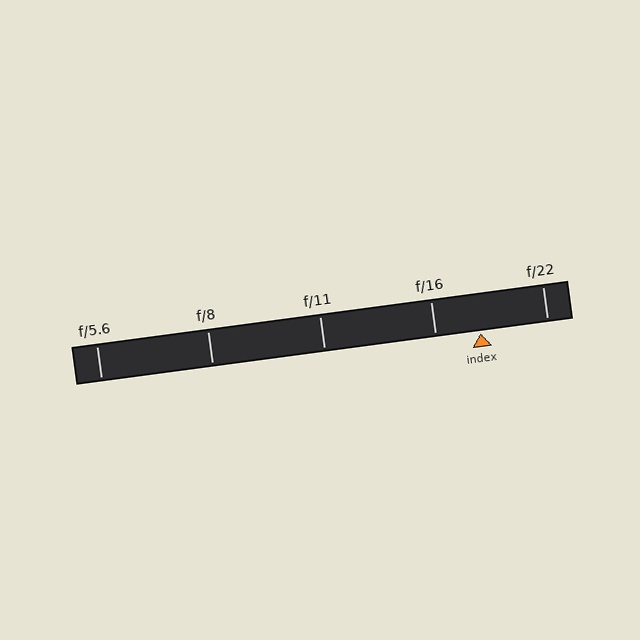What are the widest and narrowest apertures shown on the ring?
The widest aperture shown is f/5.6 and the narrowest is f/22.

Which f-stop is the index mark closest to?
The index mark is closest to f/16.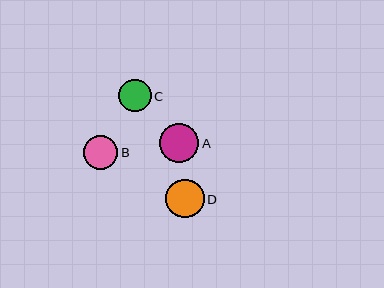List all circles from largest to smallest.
From largest to smallest: A, D, B, C.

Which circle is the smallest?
Circle C is the smallest with a size of approximately 32 pixels.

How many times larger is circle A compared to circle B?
Circle A is approximately 1.2 times the size of circle B.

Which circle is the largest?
Circle A is the largest with a size of approximately 39 pixels.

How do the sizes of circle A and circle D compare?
Circle A and circle D are approximately the same size.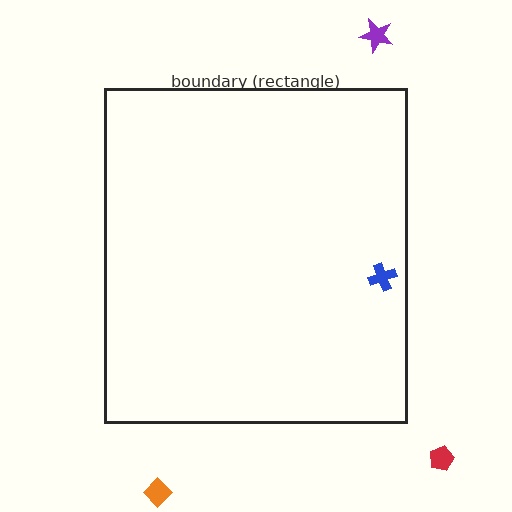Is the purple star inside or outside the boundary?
Outside.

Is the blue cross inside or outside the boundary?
Inside.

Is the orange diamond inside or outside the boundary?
Outside.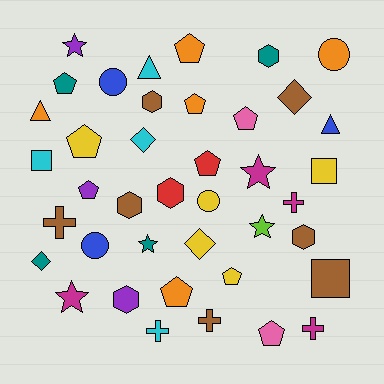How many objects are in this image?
There are 40 objects.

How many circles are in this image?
There are 4 circles.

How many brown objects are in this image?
There are 7 brown objects.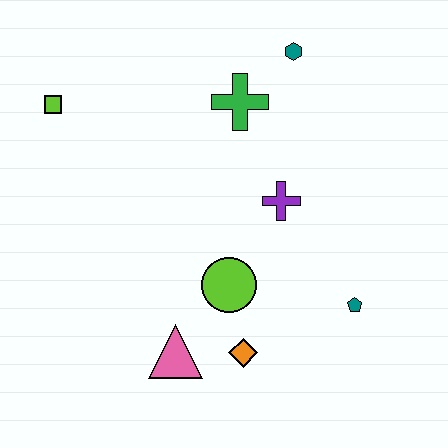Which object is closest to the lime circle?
The orange diamond is closest to the lime circle.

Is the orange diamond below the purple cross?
Yes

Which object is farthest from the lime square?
The teal pentagon is farthest from the lime square.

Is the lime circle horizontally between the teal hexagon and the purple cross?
No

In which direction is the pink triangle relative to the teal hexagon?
The pink triangle is below the teal hexagon.